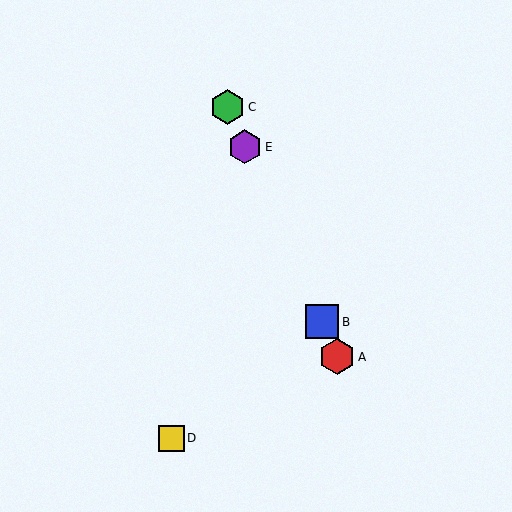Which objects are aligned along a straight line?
Objects A, B, C, E are aligned along a straight line.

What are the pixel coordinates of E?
Object E is at (245, 147).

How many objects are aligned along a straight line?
4 objects (A, B, C, E) are aligned along a straight line.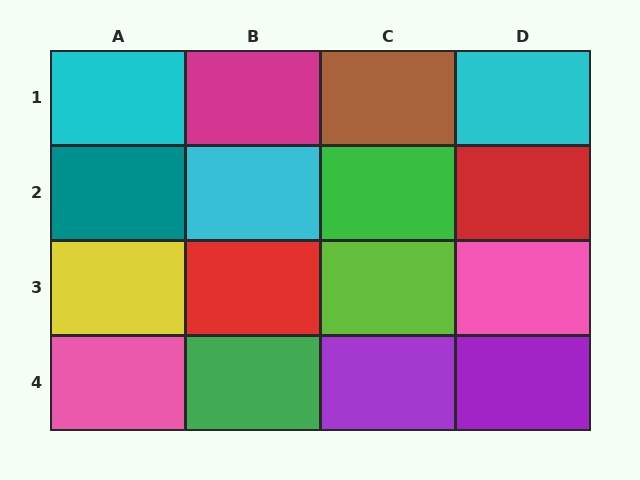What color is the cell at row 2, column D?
Red.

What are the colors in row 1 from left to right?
Cyan, magenta, brown, cyan.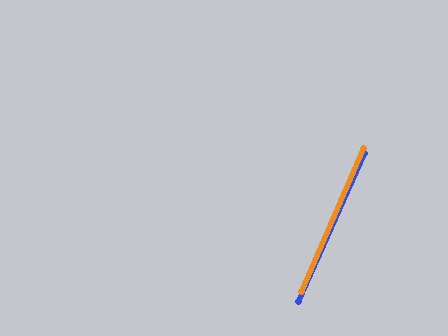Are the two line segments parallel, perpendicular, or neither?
Parallel — their directions differ by only 0.8°.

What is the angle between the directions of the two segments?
Approximately 1 degree.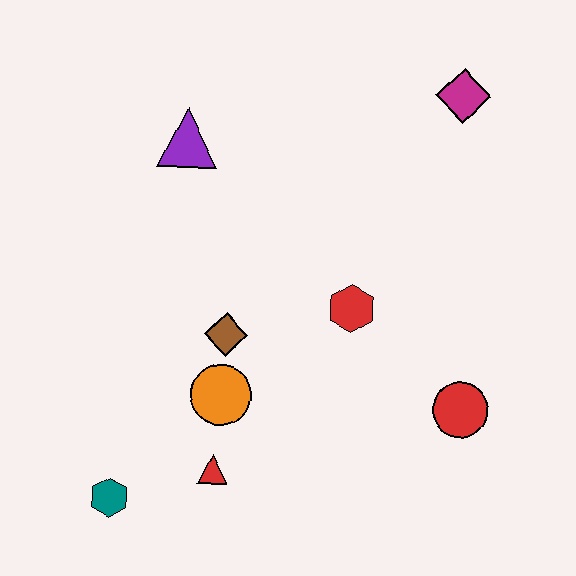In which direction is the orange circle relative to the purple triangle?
The orange circle is below the purple triangle.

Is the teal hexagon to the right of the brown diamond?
No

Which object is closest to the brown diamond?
The orange circle is closest to the brown diamond.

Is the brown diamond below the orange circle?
No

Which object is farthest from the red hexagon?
The teal hexagon is farthest from the red hexagon.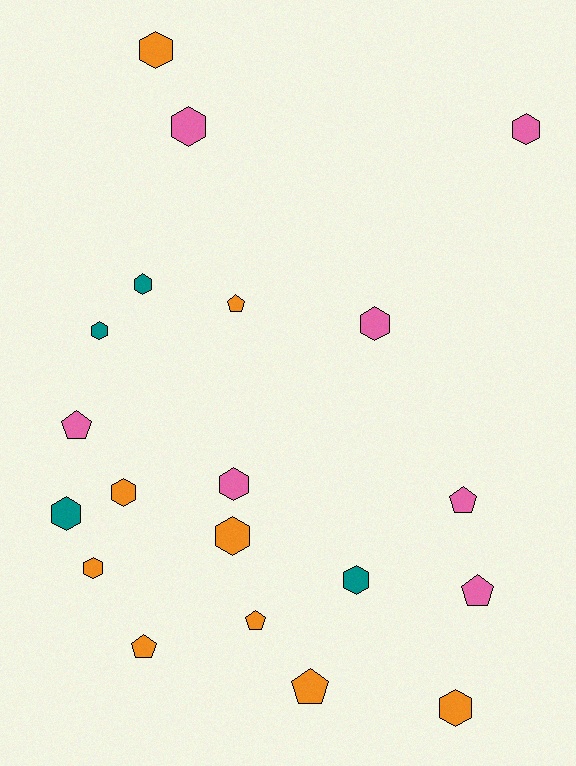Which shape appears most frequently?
Hexagon, with 13 objects.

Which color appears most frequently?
Orange, with 9 objects.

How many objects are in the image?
There are 20 objects.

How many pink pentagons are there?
There are 3 pink pentagons.